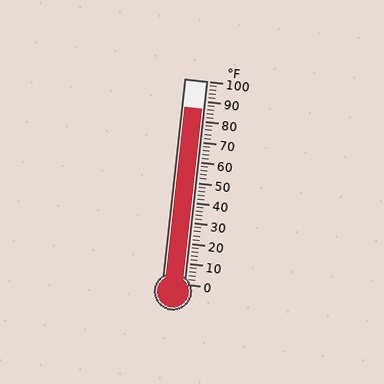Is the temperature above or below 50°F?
The temperature is above 50°F.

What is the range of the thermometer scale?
The thermometer scale ranges from 0°F to 100°F.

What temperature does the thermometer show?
The thermometer shows approximately 86°F.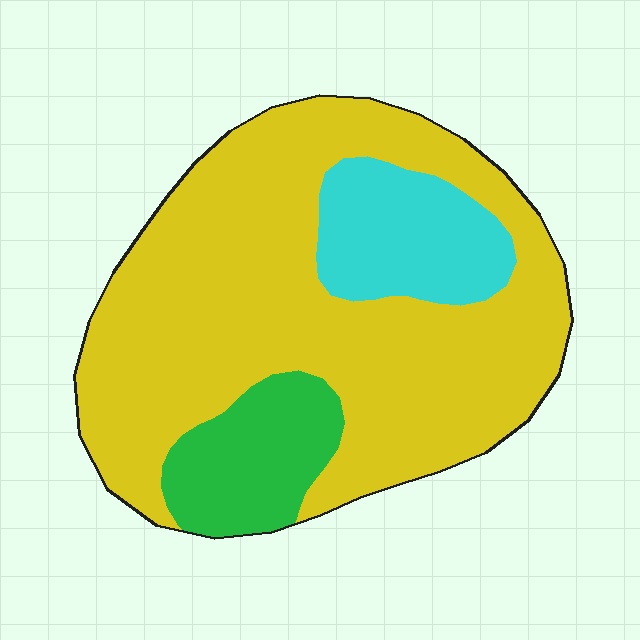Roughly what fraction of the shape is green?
Green covers around 15% of the shape.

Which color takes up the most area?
Yellow, at roughly 70%.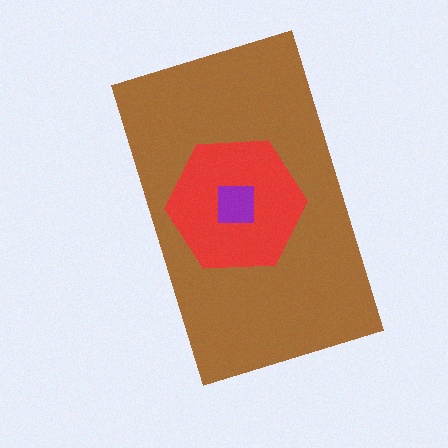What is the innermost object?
The purple square.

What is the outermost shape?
The brown rectangle.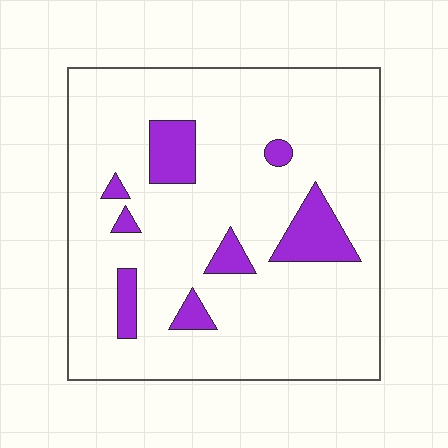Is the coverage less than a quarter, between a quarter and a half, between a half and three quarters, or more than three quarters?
Less than a quarter.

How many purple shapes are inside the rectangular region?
8.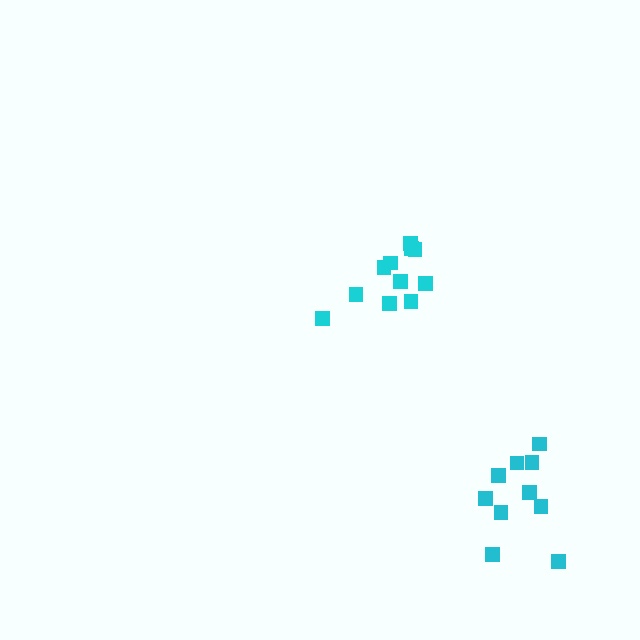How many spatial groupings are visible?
There are 2 spatial groupings.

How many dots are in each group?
Group 1: 11 dots, Group 2: 10 dots (21 total).